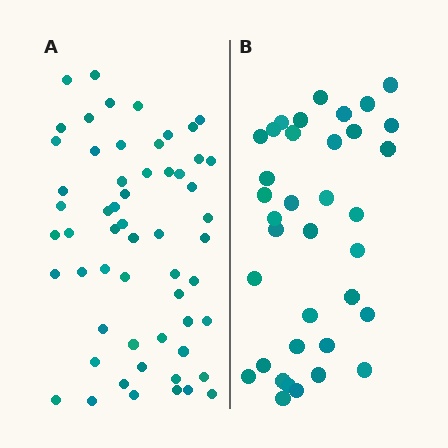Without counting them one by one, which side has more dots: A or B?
Region A (the left region) has more dots.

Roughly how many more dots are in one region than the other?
Region A has approximately 20 more dots than region B.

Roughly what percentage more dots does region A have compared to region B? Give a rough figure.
About 60% more.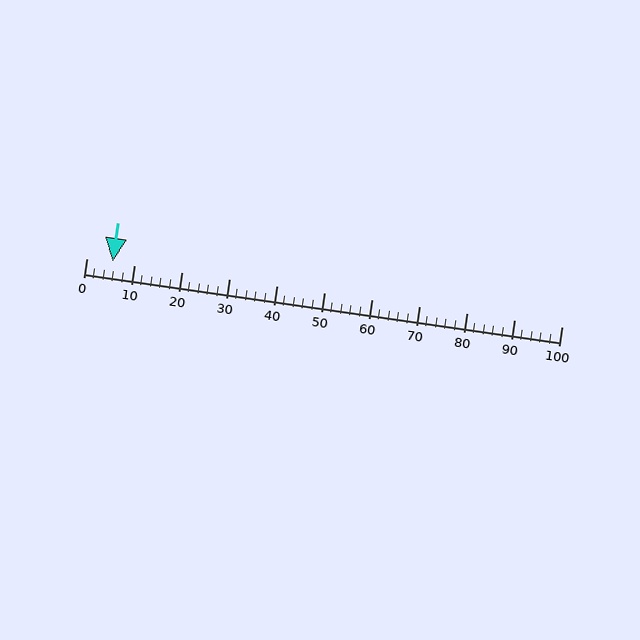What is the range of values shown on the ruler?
The ruler shows values from 0 to 100.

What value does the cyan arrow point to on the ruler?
The cyan arrow points to approximately 6.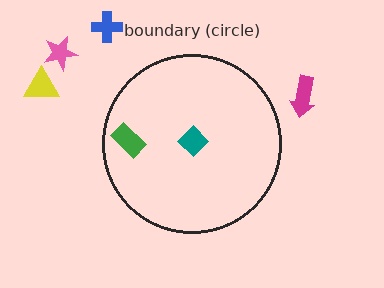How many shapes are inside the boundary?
2 inside, 4 outside.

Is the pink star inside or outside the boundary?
Outside.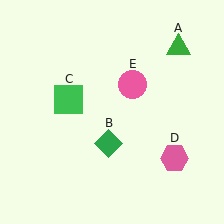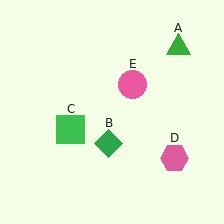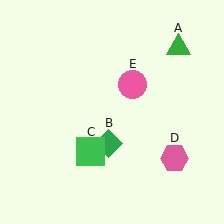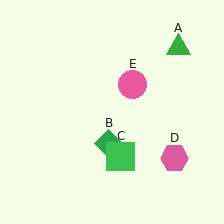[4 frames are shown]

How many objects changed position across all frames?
1 object changed position: green square (object C).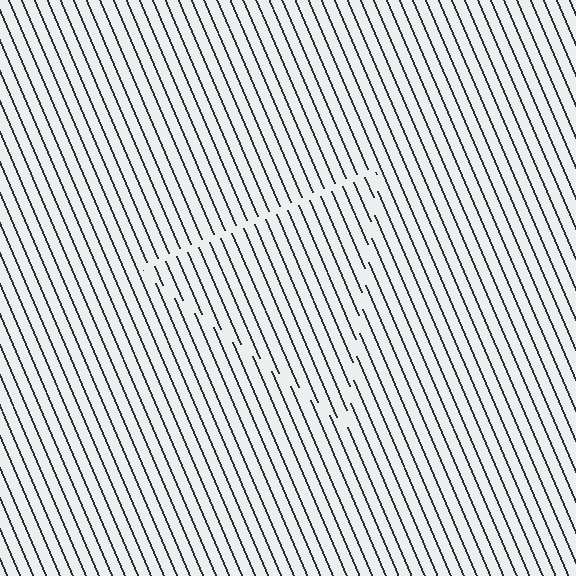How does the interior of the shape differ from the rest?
The interior of the shape contains the same grating, shifted by half a period — the contour is defined by the phase discontinuity where line-ends from the inner and outer gratings abut.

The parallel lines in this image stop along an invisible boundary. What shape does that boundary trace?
An illusory triangle. The interior of the shape contains the same grating, shifted by half a period — the contour is defined by the phase discontinuity where line-ends from the inner and outer gratings abut.